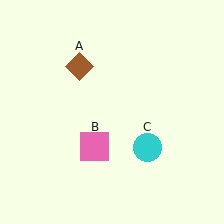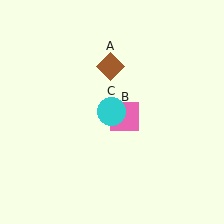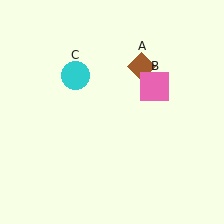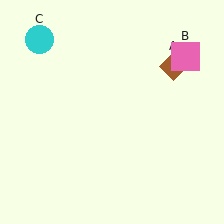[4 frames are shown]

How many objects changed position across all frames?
3 objects changed position: brown diamond (object A), pink square (object B), cyan circle (object C).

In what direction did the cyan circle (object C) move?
The cyan circle (object C) moved up and to the left.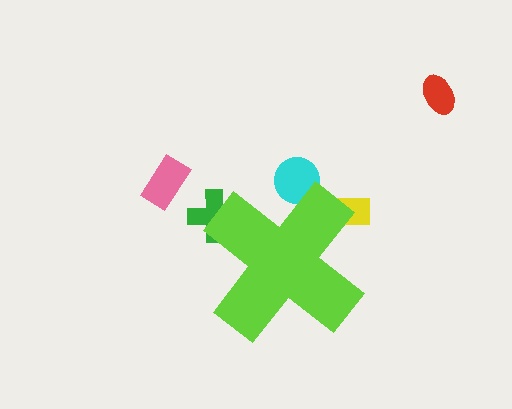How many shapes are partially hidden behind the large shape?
3 shapes are partially hidden.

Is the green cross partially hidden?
Yes, the green cross is partially hidden behind the lime cross.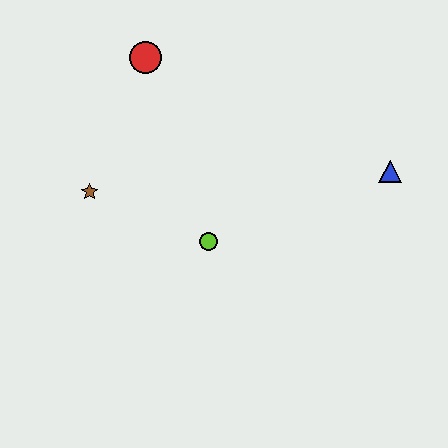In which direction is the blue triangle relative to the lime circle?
The blue triangle is to the right of the lime circle.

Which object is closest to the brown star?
The lime circle is closest to the brown star.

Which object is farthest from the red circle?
The blue triangle is farthest from the red circle.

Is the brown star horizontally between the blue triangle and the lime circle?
No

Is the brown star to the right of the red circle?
No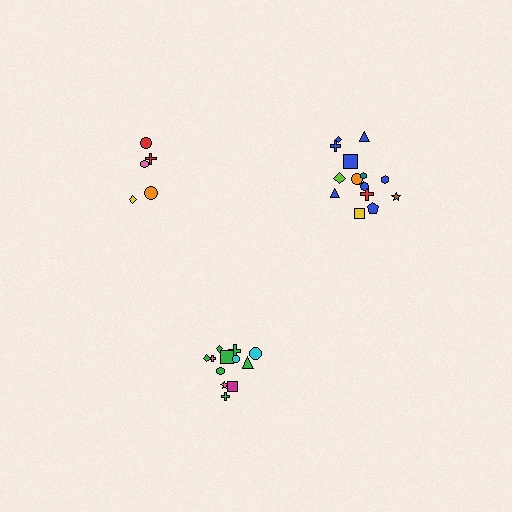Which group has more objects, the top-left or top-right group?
The top-right group.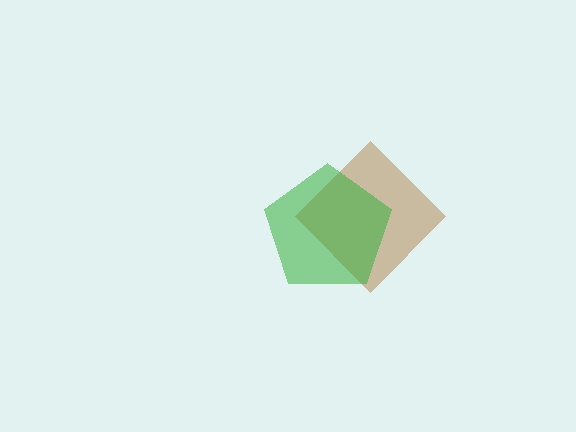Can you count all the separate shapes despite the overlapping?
Yes, there are 2 separate shapes.